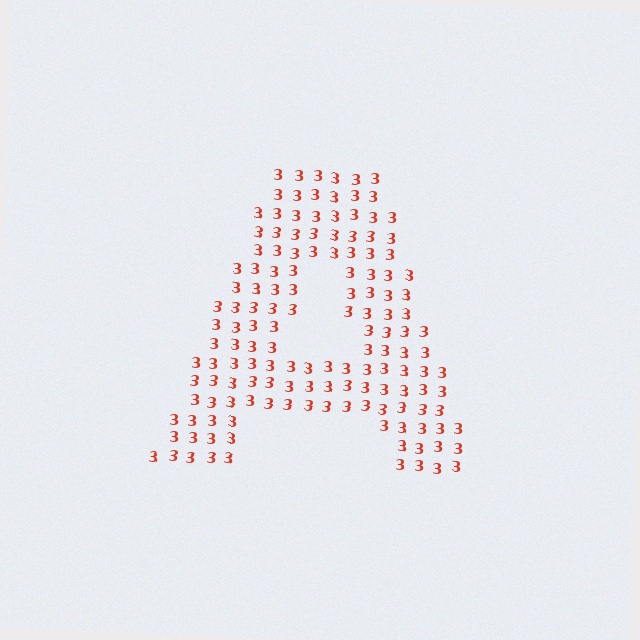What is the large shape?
The large shape is the letter A.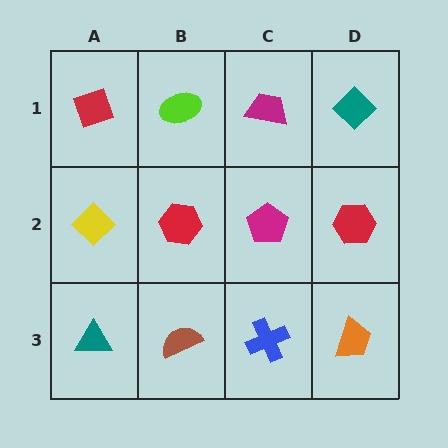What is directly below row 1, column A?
A yellow diamond.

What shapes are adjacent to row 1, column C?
A magenta pentagon (row 2, column C), a lime ellipse (row 1, column B), a teal diamond (row 1, column D).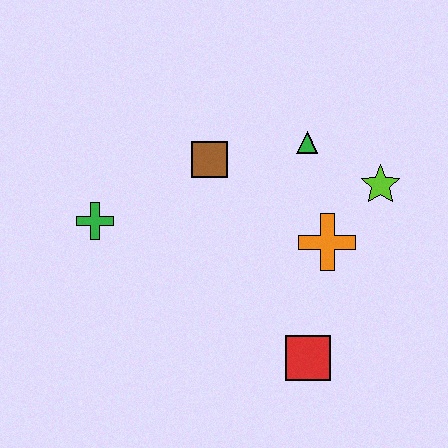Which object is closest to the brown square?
The green triangle is closest to the brown square.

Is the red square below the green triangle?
Yes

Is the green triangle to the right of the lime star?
No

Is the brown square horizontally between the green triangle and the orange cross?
No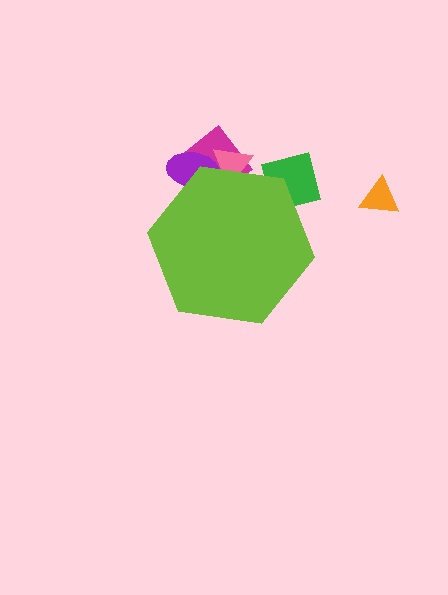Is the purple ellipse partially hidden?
Yes, the purple ellipse is partially hidden behind the lime hexagon.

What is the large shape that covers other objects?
A lime hexagon.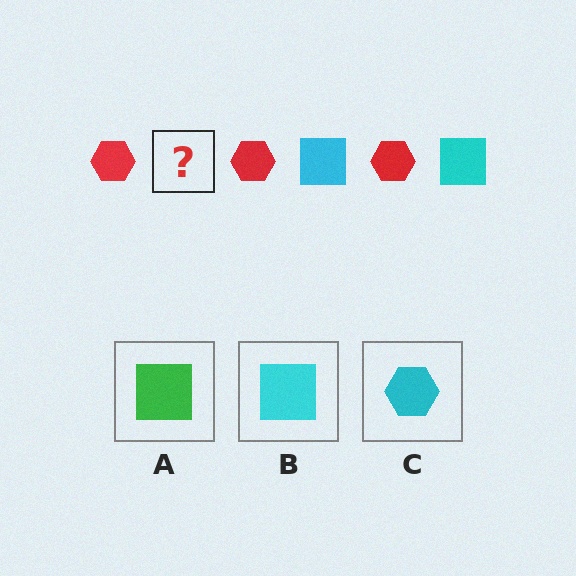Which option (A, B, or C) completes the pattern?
B.